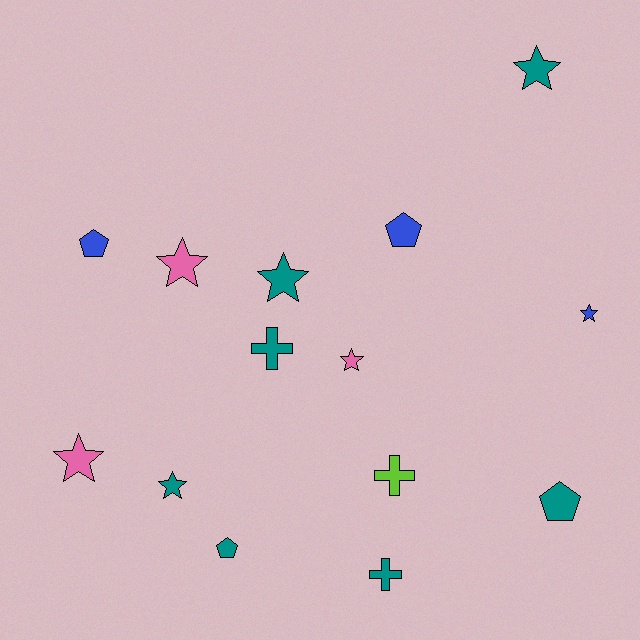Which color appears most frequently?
Teal, with 7 objects.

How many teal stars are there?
There are 3 teal stars.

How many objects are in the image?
There are 14 objects.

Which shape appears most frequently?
Star, with 7 objects.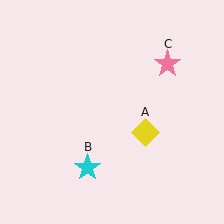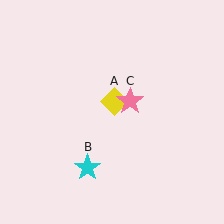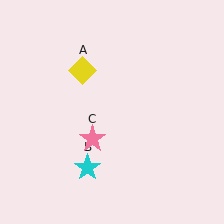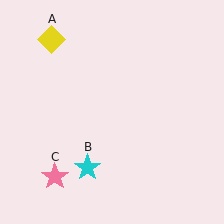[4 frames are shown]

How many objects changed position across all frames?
2 objects changed position: yellow diamond (object A), pink star (object C).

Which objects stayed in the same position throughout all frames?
Cyan star (object B) remained stationary.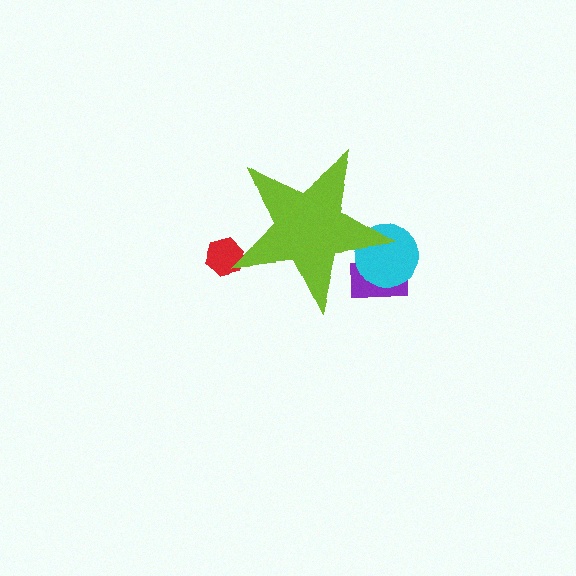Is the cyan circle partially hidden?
Yes, the cyan circle is partially hidden behind the lime star.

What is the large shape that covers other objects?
A lime star.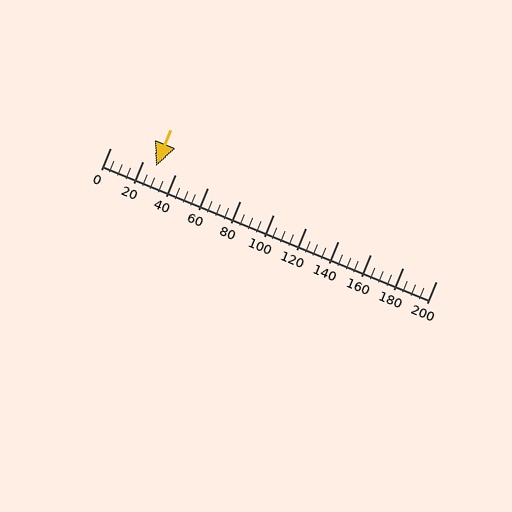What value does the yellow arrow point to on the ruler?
The yellow arrow points to approximately 28.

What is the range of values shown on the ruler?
The ruler shows values from 0 to 200.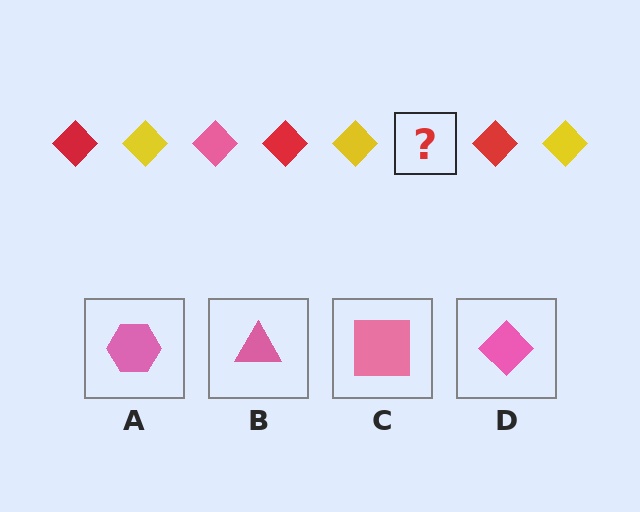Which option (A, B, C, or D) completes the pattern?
D.